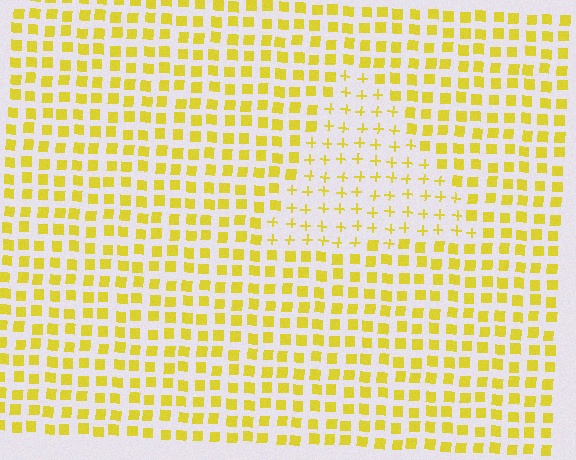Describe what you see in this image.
The image is filled with small yellow elements arranged in a uniform grid. A triangle-shaped region contains plus signs, while the surrounding area contains squares. The boundary is defined purely by the change in element shape.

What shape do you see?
I see a triangle.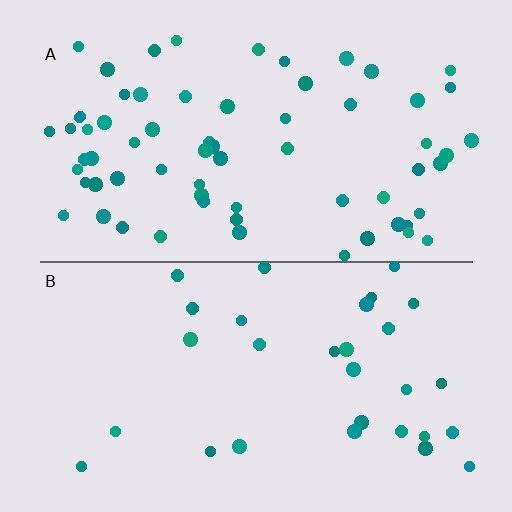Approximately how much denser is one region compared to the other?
Approximately 2.2× — region A over region B.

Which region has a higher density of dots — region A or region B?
A (the top).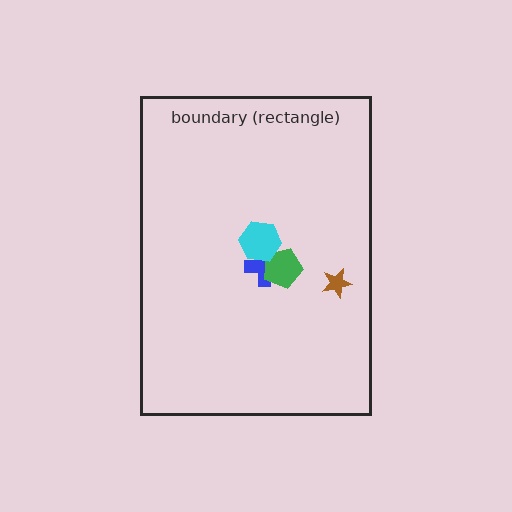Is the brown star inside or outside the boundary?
Inside.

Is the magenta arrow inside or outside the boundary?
Inside.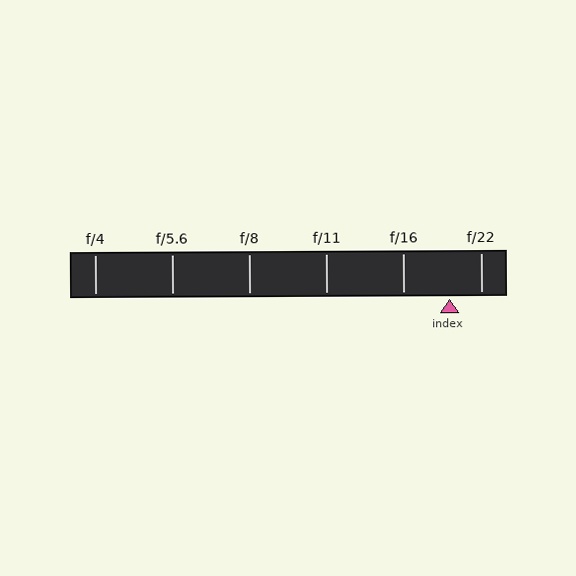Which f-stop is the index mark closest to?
The index mark is closest to f/22.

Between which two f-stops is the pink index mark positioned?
The index mark is between f/16 and f/22.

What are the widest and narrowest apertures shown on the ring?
The widest aperture shown is f/4 and the narrowest is f/22.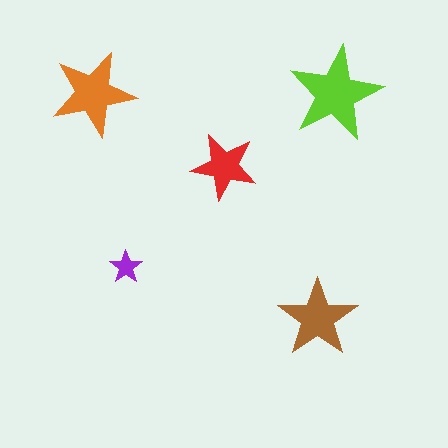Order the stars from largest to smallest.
the lime one, the orange one, the brown one, the red one, the purple one.